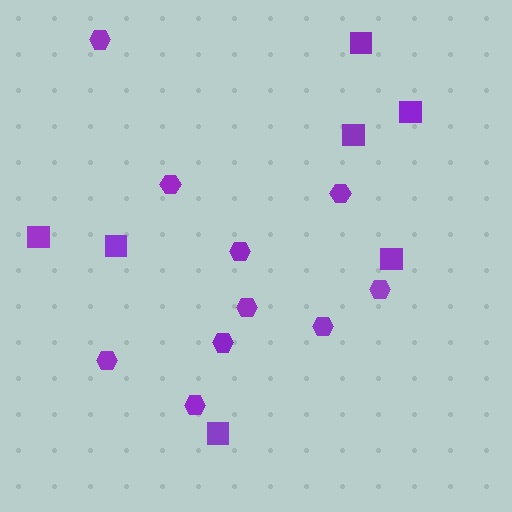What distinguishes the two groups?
There are 2 groups: one group of hexagons (10) and one group of squares (7).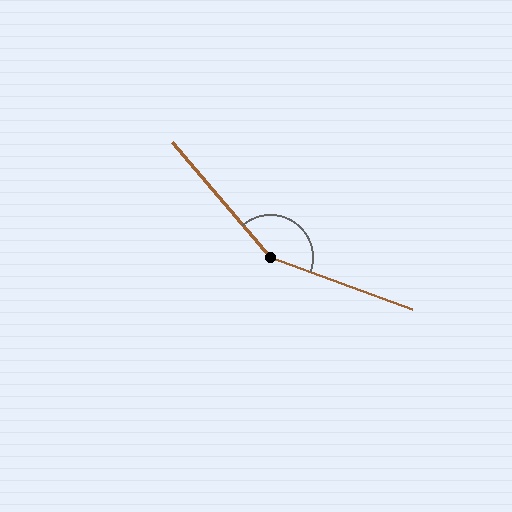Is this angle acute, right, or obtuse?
It is obtuse.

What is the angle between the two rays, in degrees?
Approximately 151 degrees.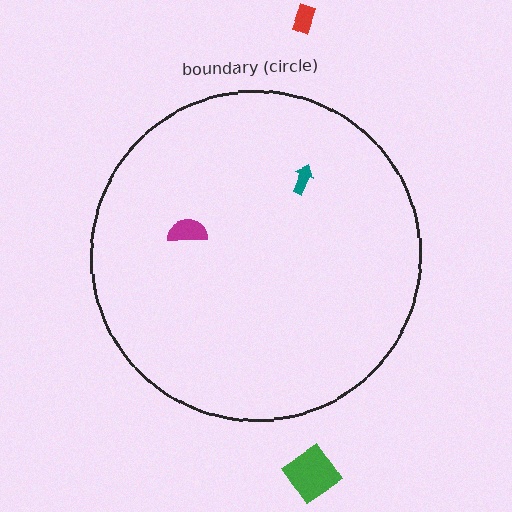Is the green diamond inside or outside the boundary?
Outside.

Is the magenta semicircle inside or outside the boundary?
Inside.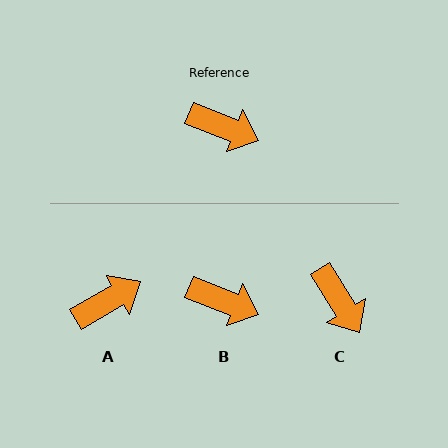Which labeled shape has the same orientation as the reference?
B.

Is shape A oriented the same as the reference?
No, it is off by about 52 degrees.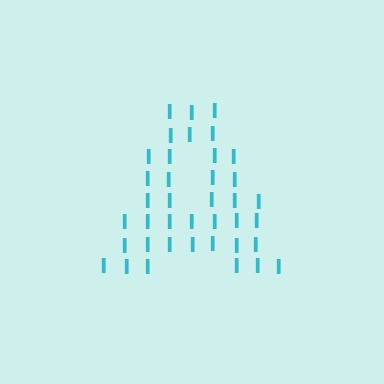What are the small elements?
The small elements are letter I's.